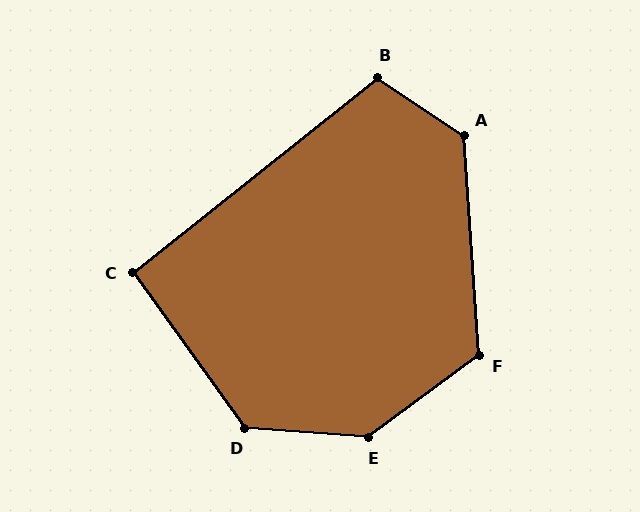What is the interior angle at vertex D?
Approximately 130 degrees (obtuse).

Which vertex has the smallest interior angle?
C, at approximately 93 degrees.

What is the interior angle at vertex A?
Approximately 128 degrees (obtuse).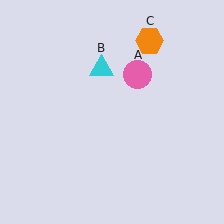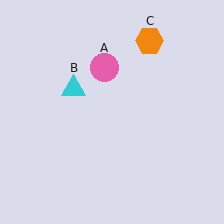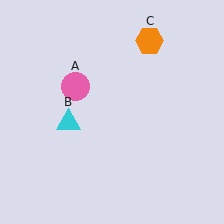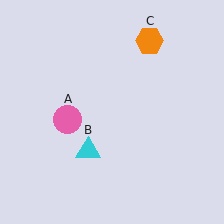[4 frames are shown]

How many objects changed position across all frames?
2 objects changed position: pink circle (object A), cyan triangle (object B).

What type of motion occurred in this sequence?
The pink circle (object A), cyan triangle (object B) rotated counterclockwise around the center of the scene.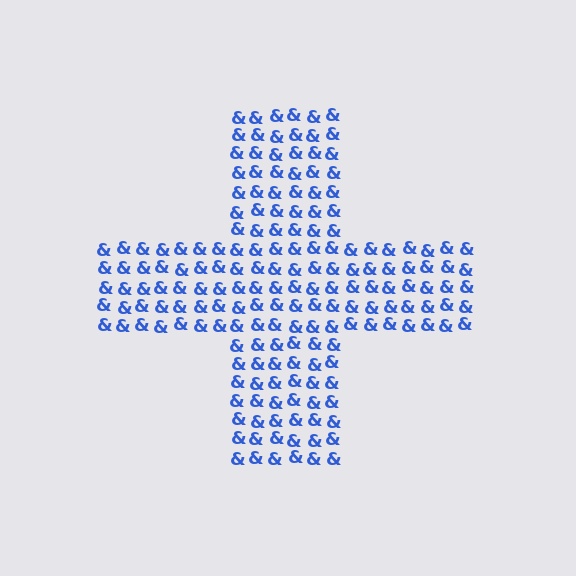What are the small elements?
The small elements are ampersands.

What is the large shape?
The large shape is a cross.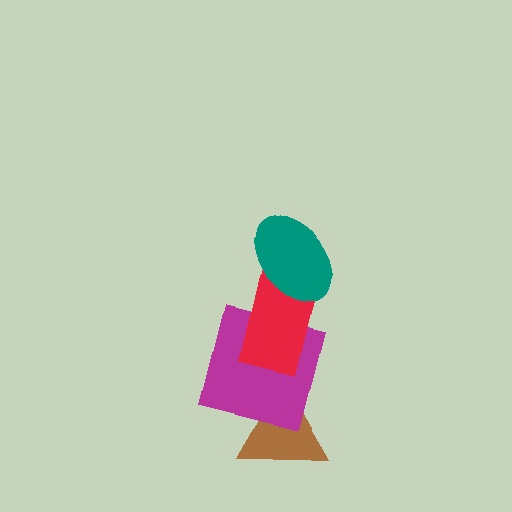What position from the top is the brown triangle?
The brown triangle is 4th from the top.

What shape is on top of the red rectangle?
The teal ellipse is on top of the red rectangle.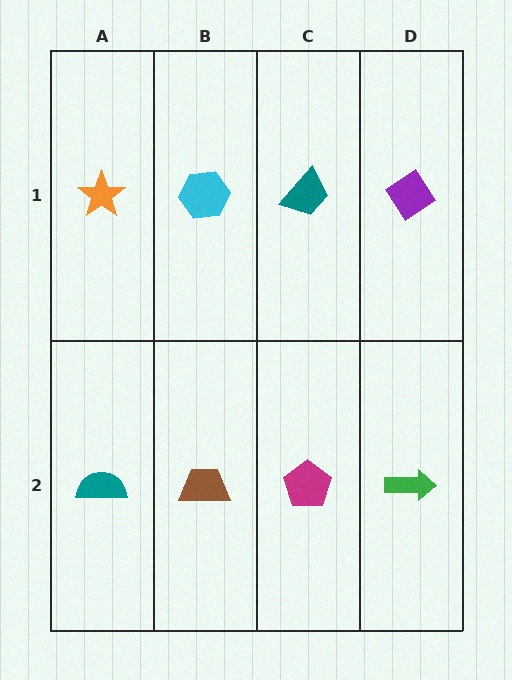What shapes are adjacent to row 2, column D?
A purple diamond (row 1, column D), a magenta pentagon (row 2, column C).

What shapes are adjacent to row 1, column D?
A green arrow (row 2, column D), a teal trapezoid (row 1, column C).